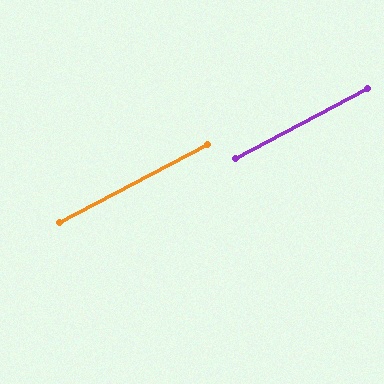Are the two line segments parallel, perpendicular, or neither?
Parallel — their directions differ by only 0.5°.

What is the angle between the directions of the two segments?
Approximately 1 degree.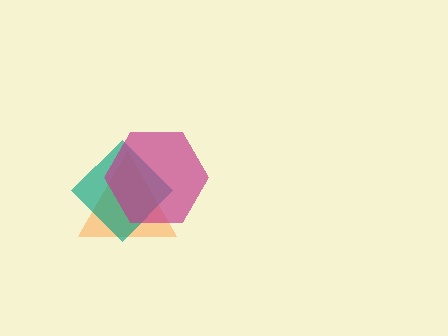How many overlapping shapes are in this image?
There are 3 overlapping shapes in the image.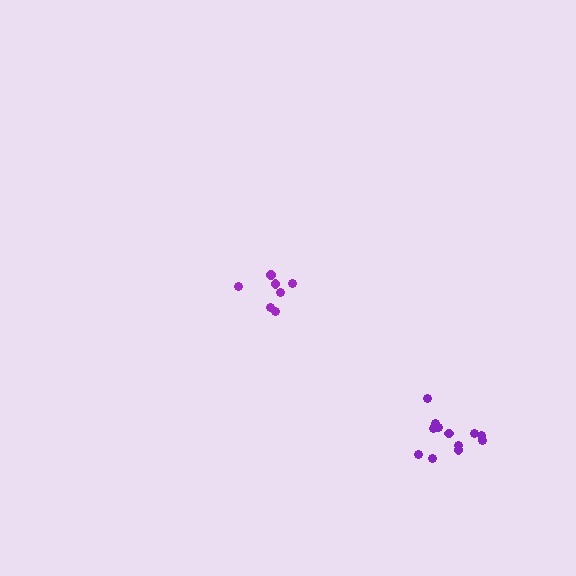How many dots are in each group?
Group 1: 12 dots, Group 2: 7 dots (19 total).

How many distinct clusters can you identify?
There are 2 distinct clusters.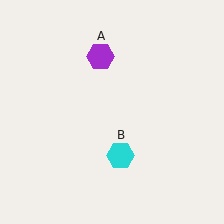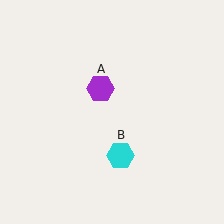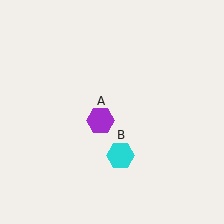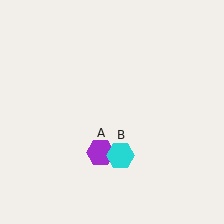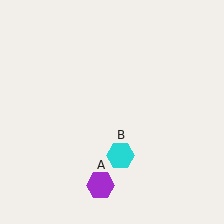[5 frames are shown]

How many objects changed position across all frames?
1 object changed position: purple hexagon (object A).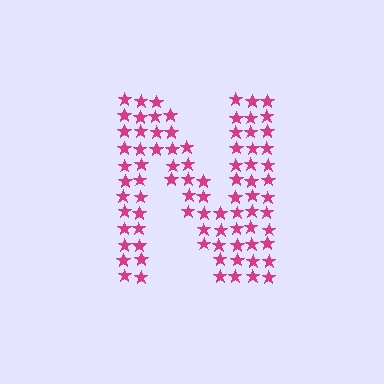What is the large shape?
The large shape is the letter N.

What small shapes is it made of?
It is made of small stars.